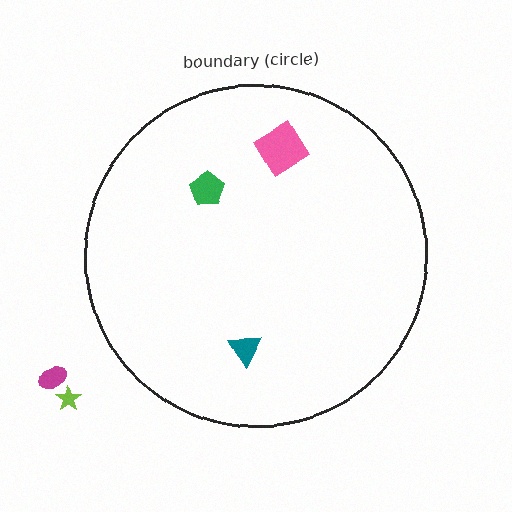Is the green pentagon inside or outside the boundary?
Inside.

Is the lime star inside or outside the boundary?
Outside.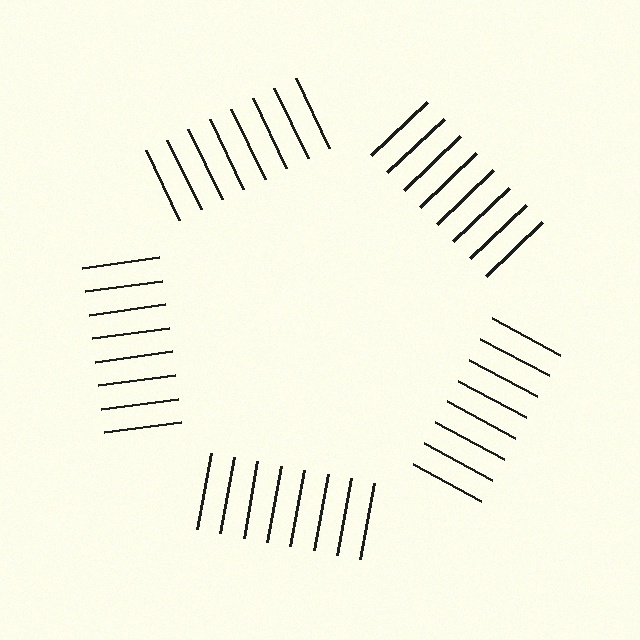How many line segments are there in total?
40 — 8 along each of the 5 edges.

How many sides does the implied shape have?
5 sides — the line-ends trace a pentagon.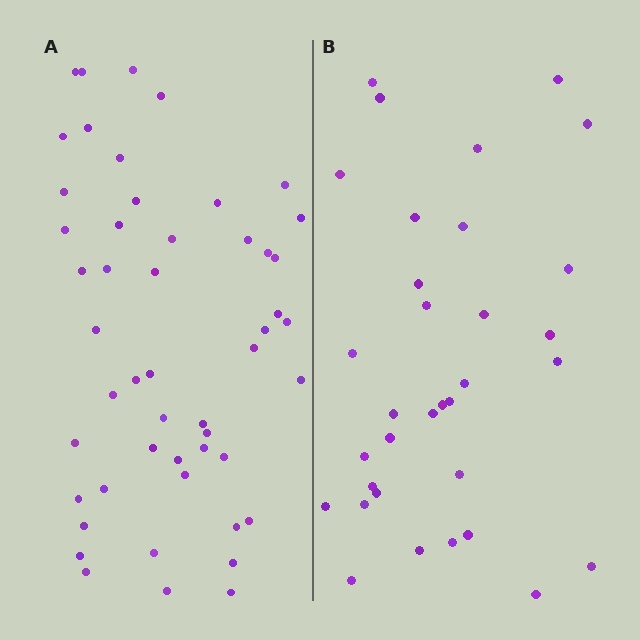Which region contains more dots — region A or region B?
Region A (the left region) has more dots.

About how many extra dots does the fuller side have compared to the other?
Region A has approximately 15 more dots than region B.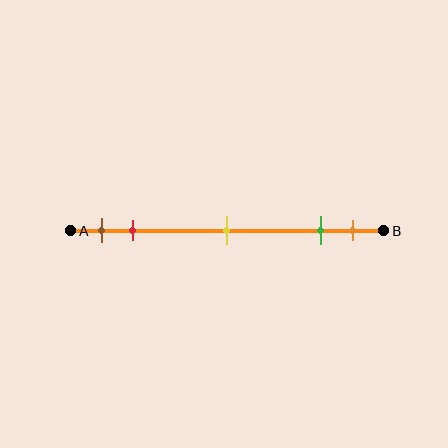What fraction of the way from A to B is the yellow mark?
The yellow mark is approximately 50% (0.5) of the way from A to B.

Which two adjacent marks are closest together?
The green and orange marks are the closest adjacent pair.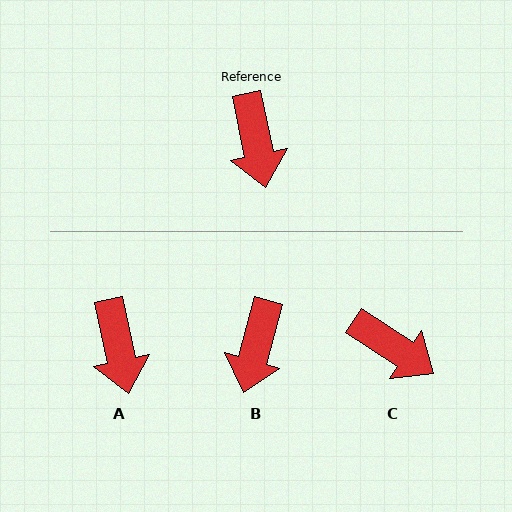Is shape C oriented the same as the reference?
No, it is off by about 45 degrees.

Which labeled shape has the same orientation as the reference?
A.